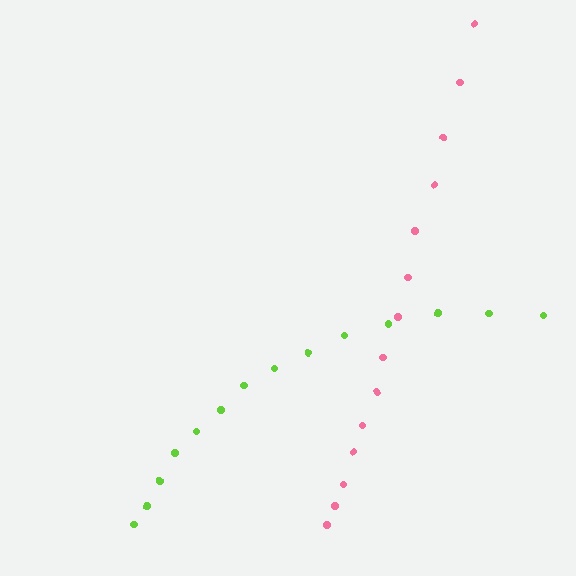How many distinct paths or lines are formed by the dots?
There are 2 distinct paths.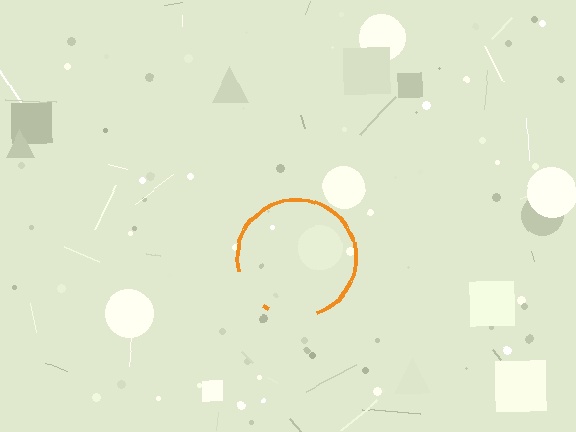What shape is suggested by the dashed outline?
The dashed outline suggests a circle.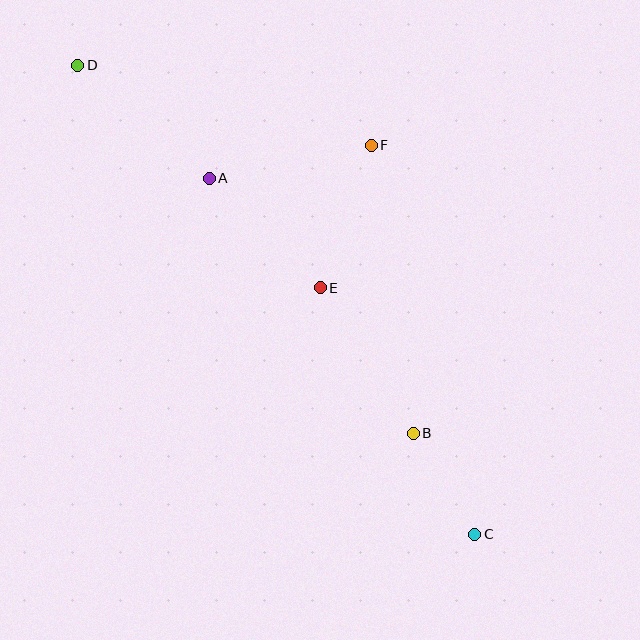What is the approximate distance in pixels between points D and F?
The distance between D and F is approximately 304 pixels.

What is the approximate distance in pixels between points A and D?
The distance between A and D is approximately 173 pixels.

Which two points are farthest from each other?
Points C and D are farthest from each other.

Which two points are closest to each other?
Points B and C are closest to each other.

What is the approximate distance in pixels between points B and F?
The distance between B and F is approximately 291 pixels.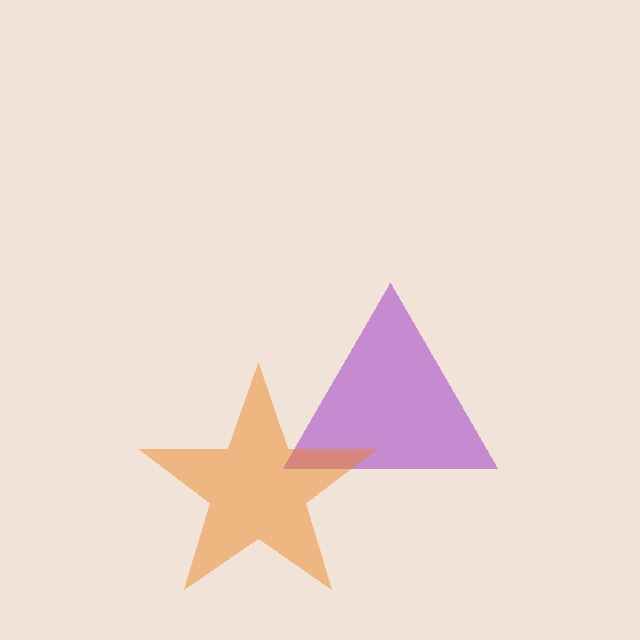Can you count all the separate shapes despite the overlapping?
Yes, there are 2 separate shapes.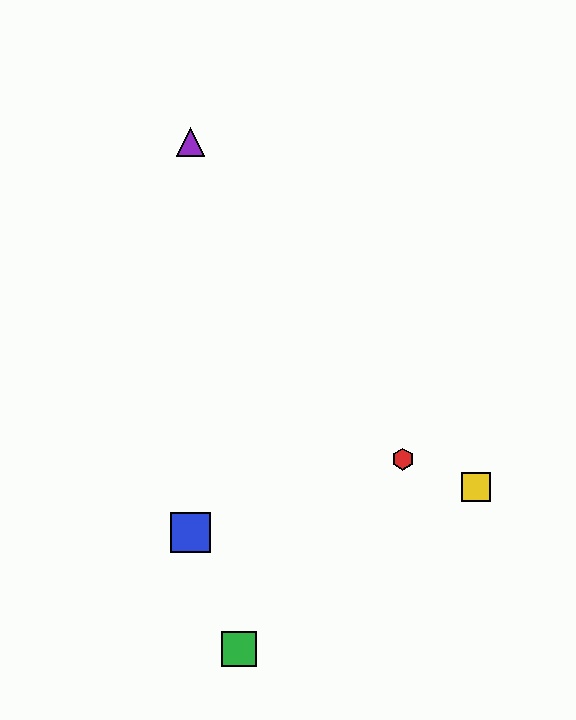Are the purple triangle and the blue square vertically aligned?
Yes, both are at x≈190.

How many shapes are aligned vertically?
2 shapes (the blue square, the purple triangle) are aligned vertically.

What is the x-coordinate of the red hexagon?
The red hexagon is at x≈403.